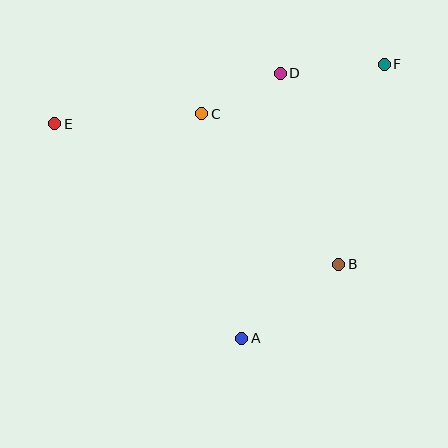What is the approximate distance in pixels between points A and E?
The distance between A and E is approximately 285 pixels.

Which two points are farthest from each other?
Points E and F are farthest from each other.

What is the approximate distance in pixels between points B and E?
The distance between B and E is approximately 317 pixels.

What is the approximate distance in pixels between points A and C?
The distance between A and C is approximately 228 pixels.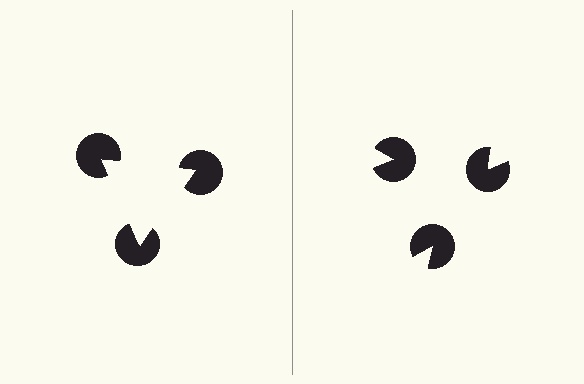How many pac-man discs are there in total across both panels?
6 — 3 on each side.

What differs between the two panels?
The pac-man discs are positioned identically on both sides; only the wedge orientations differ. On the left they align to a triangle; on the right they are misaligned.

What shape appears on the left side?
An illusory triangle.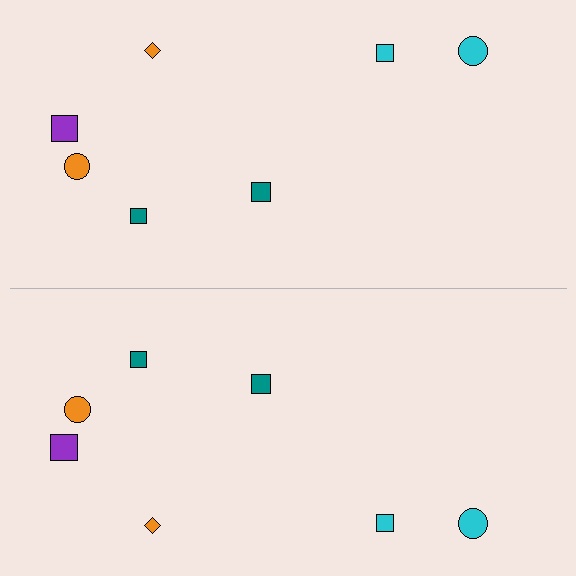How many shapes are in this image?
There are 14 shapes in this image.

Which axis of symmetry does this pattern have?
The pattern has a horizontal axis of symmetry running through the center of the image.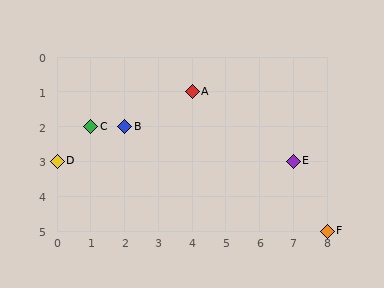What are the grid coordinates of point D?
Point D is at grid coordinates (0, 3).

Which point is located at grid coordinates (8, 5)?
Point F is at (8, 5).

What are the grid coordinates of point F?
Point F is at grid coordinates (8, 5).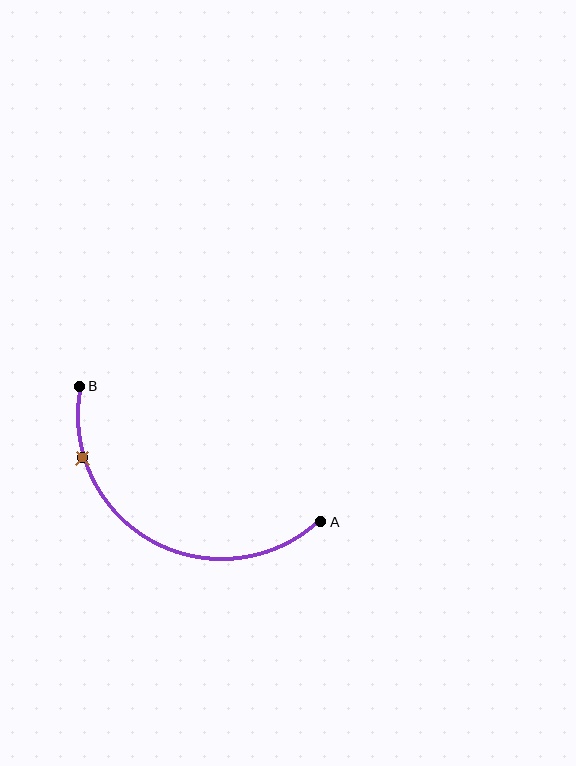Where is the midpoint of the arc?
The arc midpoint is the point on the curve farthest from the straight line joining A and B. It sits below that line.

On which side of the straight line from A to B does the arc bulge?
The arc bulges below the straight line connecting A and B.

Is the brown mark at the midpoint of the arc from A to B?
No. The brown mark lies on the arc but is closer to endpoint B. The arc midpoint would be at the point on the curve equidistant along the arc from both A and B.